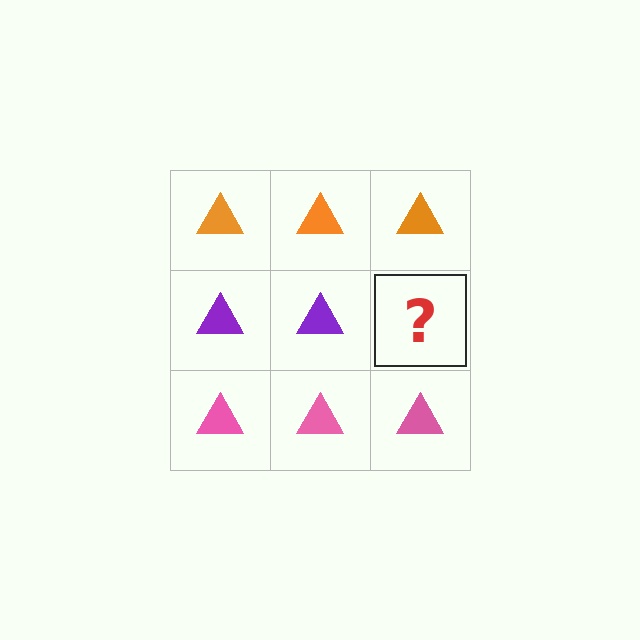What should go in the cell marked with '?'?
The missing cell should contain a purple triangle.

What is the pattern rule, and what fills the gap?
The rule is that each row has a consistent color. The gap should be filled with a purple triangle.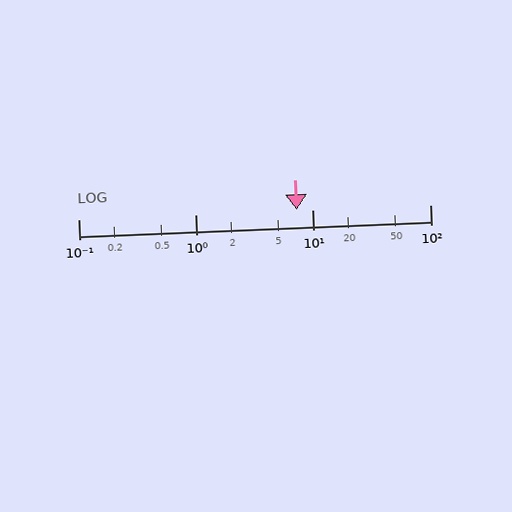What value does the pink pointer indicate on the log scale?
The pointer indicates approximately 7.3.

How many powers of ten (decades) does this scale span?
The scale spans 3 decades, from 0.1 to 100.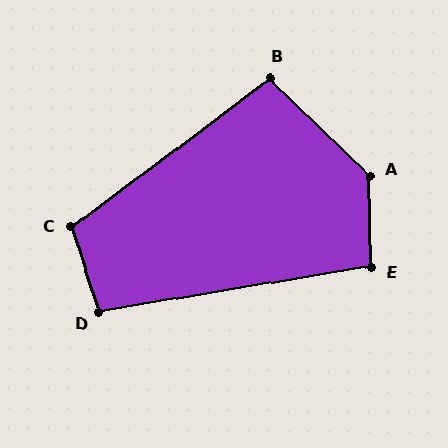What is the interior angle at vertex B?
Approximately 99 degrees (obtuse).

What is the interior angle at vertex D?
Approximately 99 degrees (obtuse).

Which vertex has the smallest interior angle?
E, at approximately 98 degrees.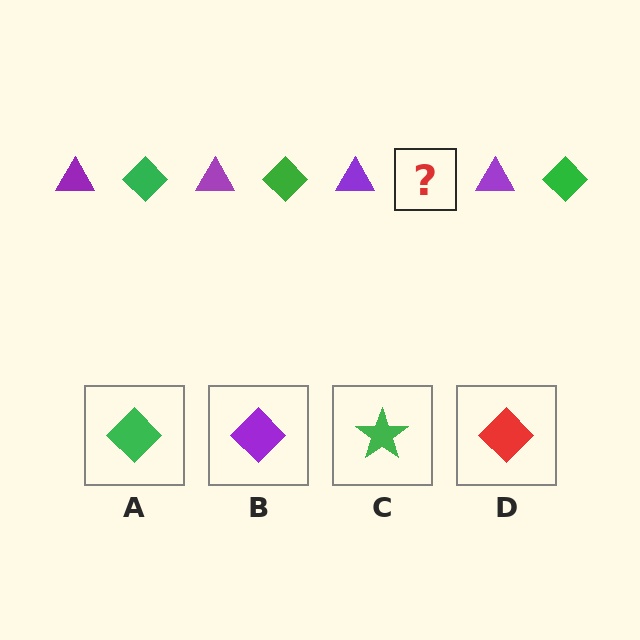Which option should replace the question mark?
Option A.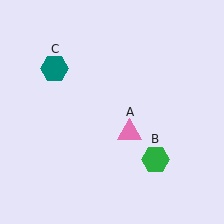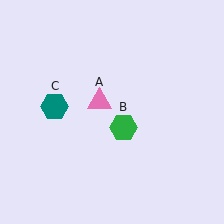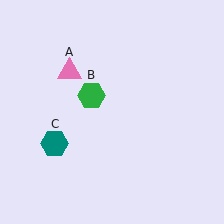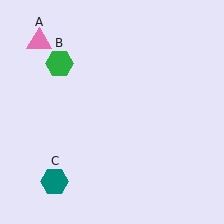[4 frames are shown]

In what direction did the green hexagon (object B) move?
The green hexagon (object B) moved up and to the left.